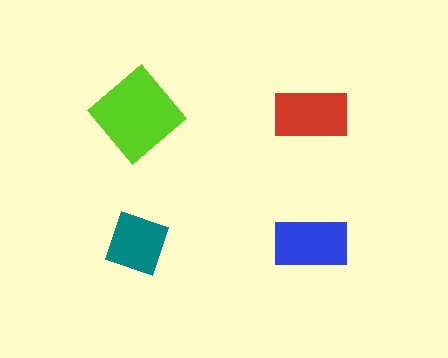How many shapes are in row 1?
2 shapes.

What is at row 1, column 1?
A lime diamond.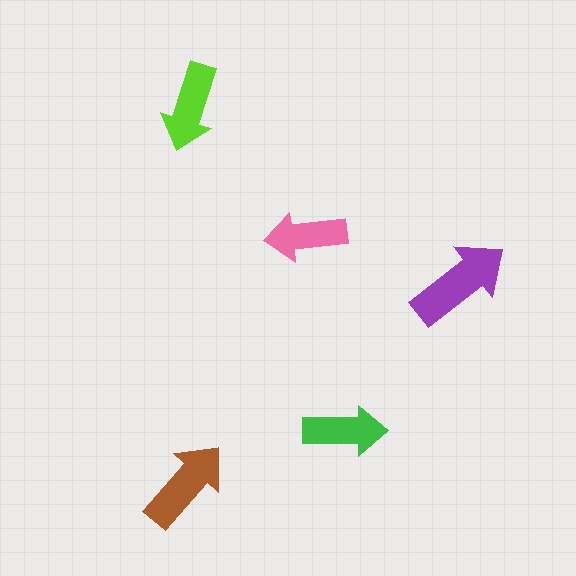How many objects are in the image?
There are 5 objects in the image.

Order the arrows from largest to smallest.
the purple one, the brown one, the lime one, the green one, the pink one.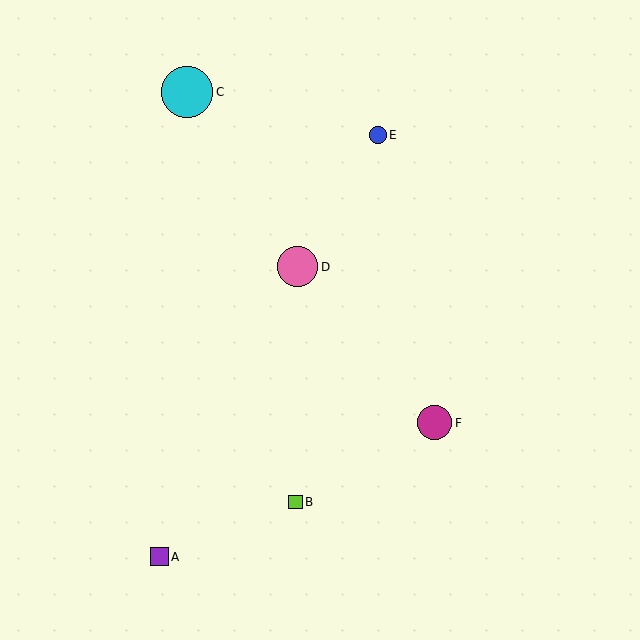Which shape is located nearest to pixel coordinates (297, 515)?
The lime square (labeled B) at (296, 502) is nearest to that location.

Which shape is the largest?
The cyan circle (labeled C) is the largest.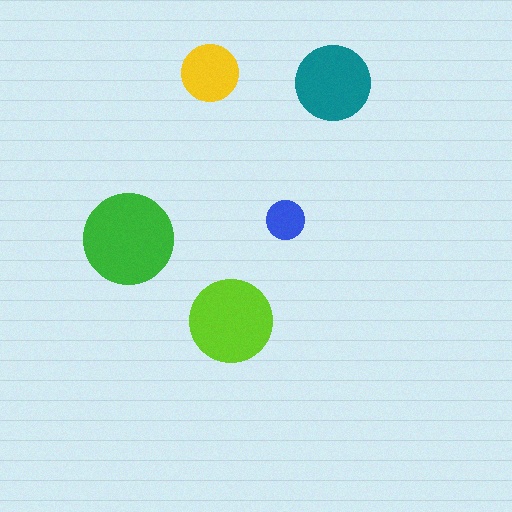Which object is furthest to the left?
The green circle is leftmost.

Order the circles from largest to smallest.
the green one, the lime one, the teal one, the yellow one, the blue one.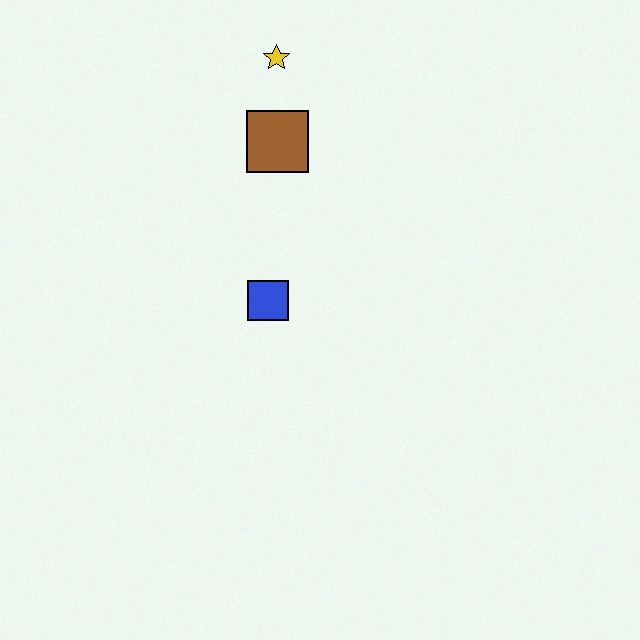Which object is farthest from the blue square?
The yellow star is farthest from the blue square.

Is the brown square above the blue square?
Yes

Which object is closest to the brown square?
The yellow star is closest to the brown square.